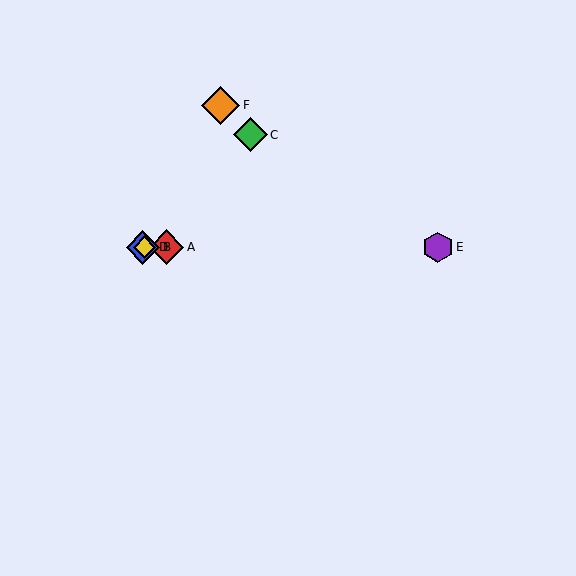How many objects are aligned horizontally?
4 objects (A, B, D, E) are aligned horizontally.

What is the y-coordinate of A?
Object A is at y≈247.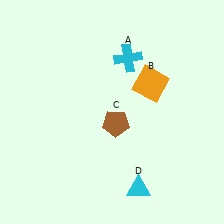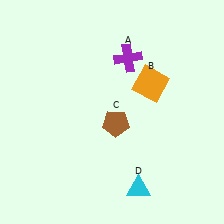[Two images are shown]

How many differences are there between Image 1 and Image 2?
There is 1 difference between the two images.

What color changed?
The cross (A) changed from cyan in Image 1 to purple in Image 2.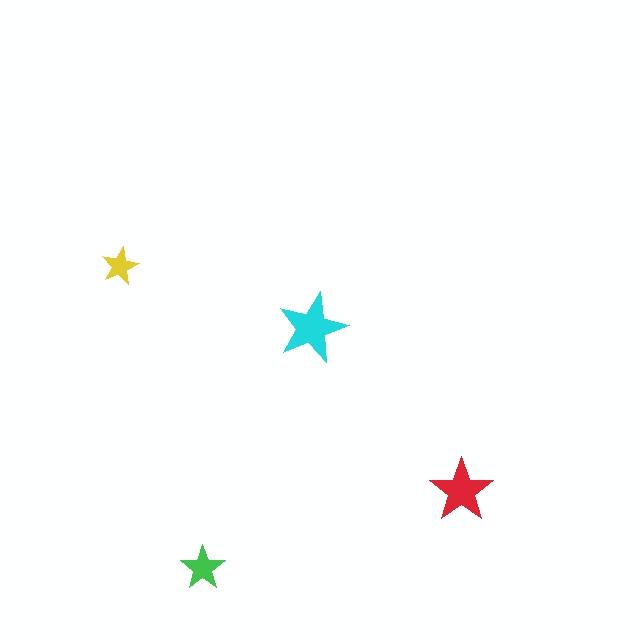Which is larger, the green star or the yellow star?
The green one.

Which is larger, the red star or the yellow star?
The red one.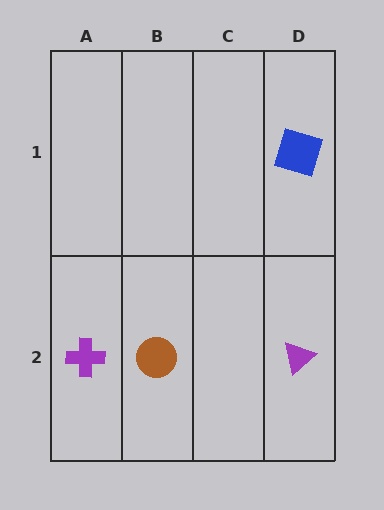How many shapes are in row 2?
3 shapes.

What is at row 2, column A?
A purple cross.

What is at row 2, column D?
A purple triangle.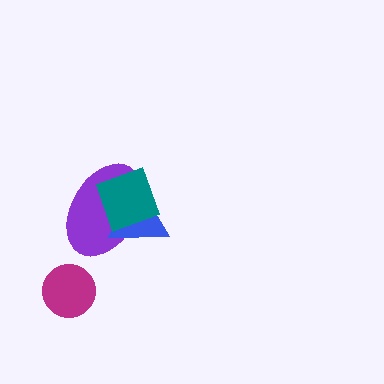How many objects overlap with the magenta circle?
0 objects overlap with the magenta circle.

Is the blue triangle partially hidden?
Yes, it is partially covered by another shape.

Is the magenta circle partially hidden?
No, no other shape covers it.